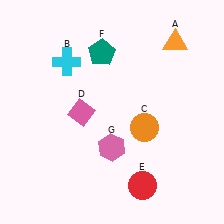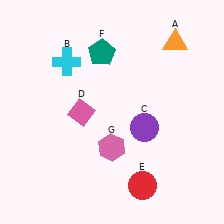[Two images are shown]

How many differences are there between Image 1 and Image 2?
There is 1 difference between the two images.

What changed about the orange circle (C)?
In Image 1, C is orange. In Image 2, it changed to purple.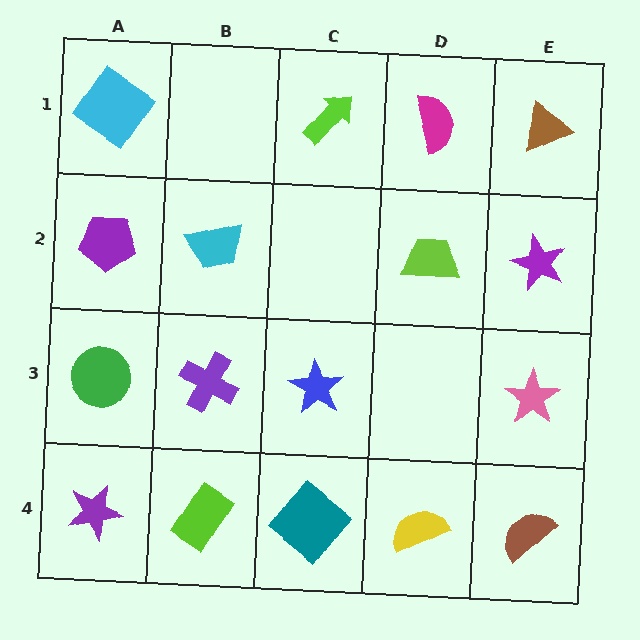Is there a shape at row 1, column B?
No, that cell is empty.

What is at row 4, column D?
A yellow semicircle.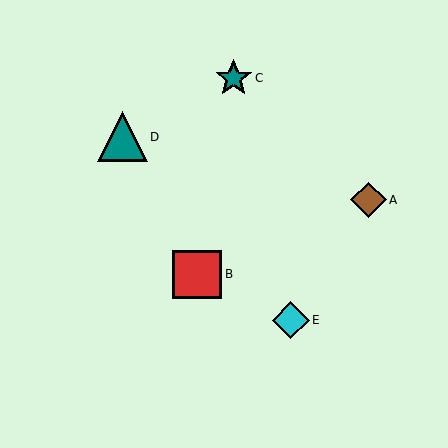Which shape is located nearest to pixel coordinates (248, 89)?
The teal star (labeled C) at (234, 78) is nearest to that location.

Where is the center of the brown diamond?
The center of the brown diamond is at (368, 200).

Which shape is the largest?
The teal triangle (labeled D) is the largest.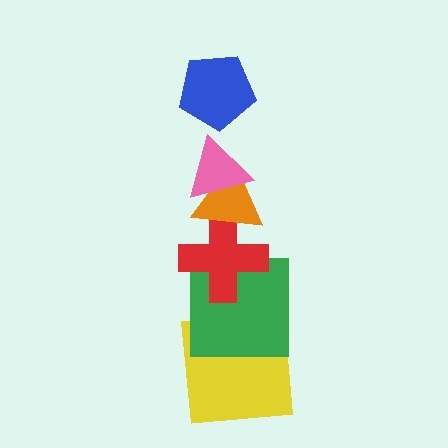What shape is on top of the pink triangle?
The blue pentagon is on top of the pink triangle.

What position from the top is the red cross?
The red cross is 4th from the top.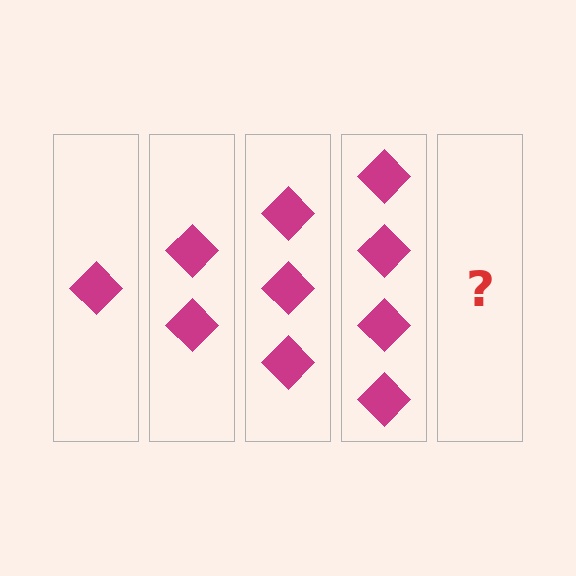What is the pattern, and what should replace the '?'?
The pattern is that each step adds one more diamond. The '?' should be 5 diamonds.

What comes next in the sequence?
The next element should be 5 diamonds.